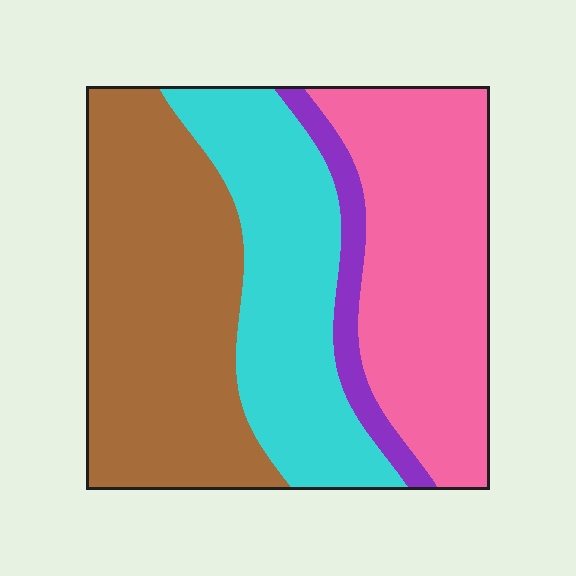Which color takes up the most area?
Brown, at roughly 35%.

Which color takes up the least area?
Purple, at roughly 5%.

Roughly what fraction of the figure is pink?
Pink covers 31% of the figure.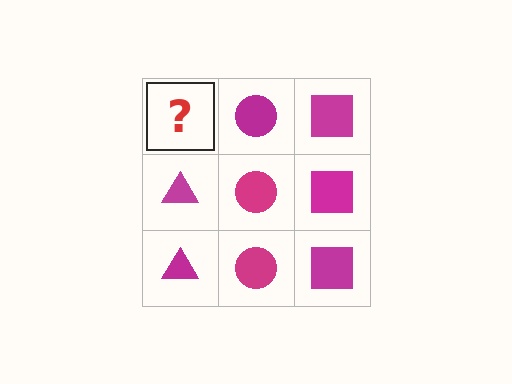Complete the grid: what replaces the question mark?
The question mark should be replaced with a magenta triangle.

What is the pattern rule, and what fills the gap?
The rule is that each column has a consistent shape. The gap should be filled with a magenta triangle.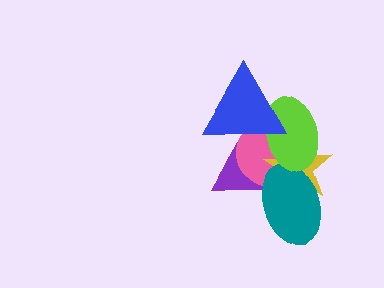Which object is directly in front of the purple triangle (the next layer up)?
The pink circle is directly in front of the purple triangle.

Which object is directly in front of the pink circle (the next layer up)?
The yellow star is directly in front of the pink circle.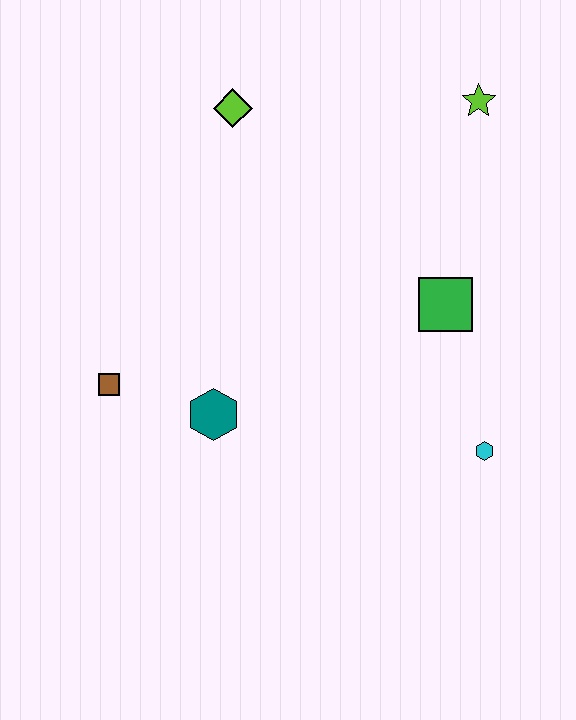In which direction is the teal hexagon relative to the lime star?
The teal hexagon is below the lime star.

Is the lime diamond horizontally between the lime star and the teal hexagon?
Yes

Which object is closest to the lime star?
The green square is closest to the lime star.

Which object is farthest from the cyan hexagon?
The lime diamond is farthest from the cyan hexagon.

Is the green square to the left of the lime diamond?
No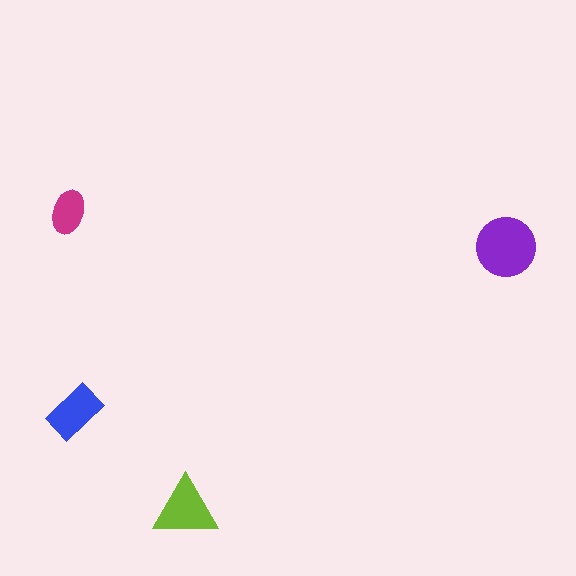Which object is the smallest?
The magenta ellipse.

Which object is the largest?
The purple circle.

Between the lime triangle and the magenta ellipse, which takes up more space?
The lime triangle.